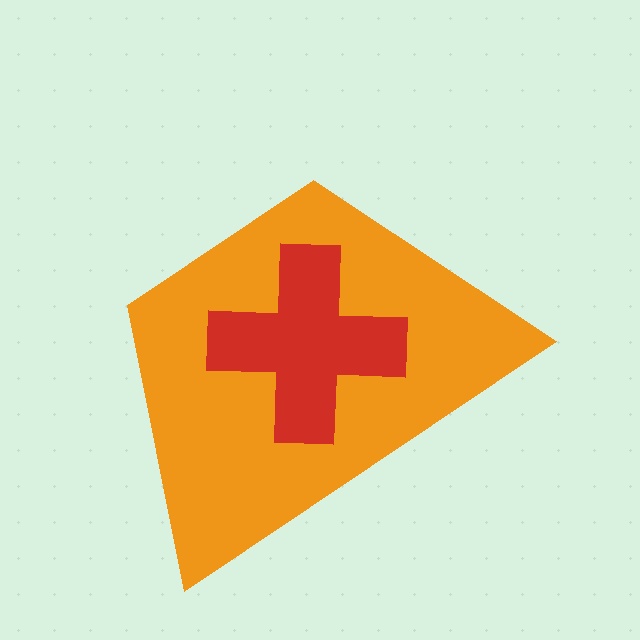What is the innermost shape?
The red cross.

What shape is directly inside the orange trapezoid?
The red cross.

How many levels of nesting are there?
2.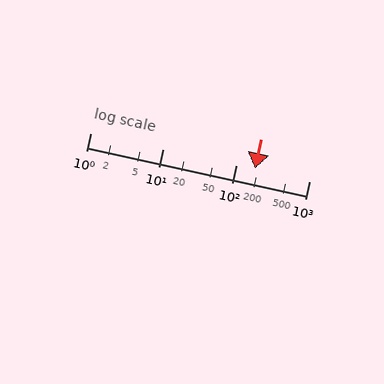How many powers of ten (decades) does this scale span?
The scale spans 3 decades, from 1 to 1000.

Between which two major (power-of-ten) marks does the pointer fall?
The pointer is between 100 and 1000.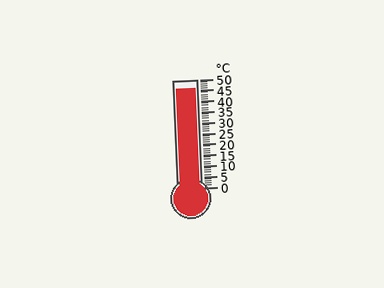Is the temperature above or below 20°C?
The temperature is above 20°C.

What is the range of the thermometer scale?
The thermometer scale ranges from 0°C to 50°C.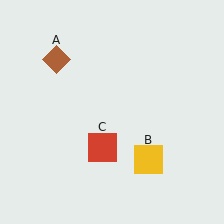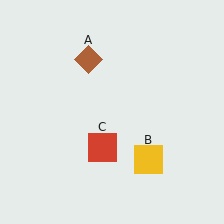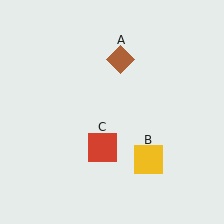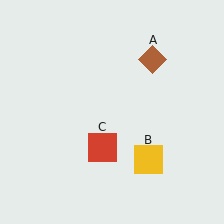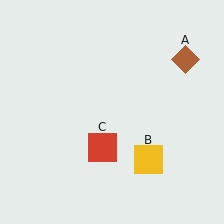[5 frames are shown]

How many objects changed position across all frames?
1 object changed position: brown diamond (object A).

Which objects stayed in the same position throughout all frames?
Yellow square (object B) and red square (object C) remained stationary.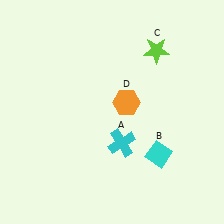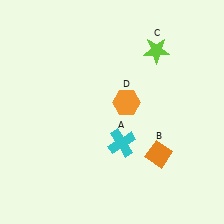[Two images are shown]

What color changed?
The diamond (B) changed from cyan in Image 1 to orange in Image 2.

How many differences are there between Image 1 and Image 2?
There is 1 difference between the two images.